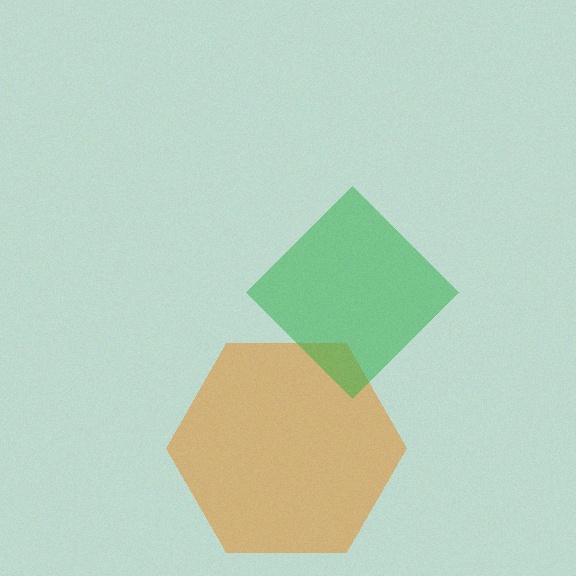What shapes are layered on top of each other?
The layered shapes are: an orange hexagon, a green diamond.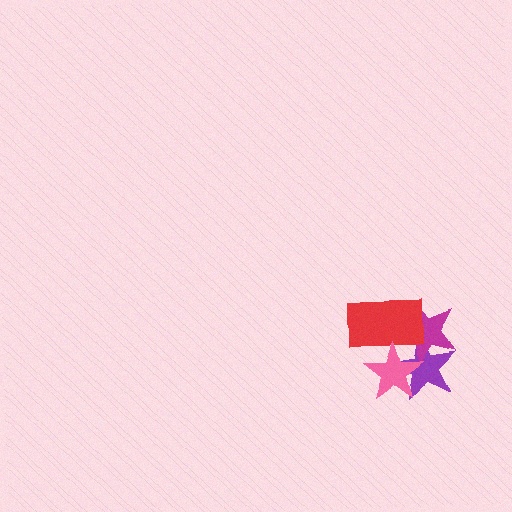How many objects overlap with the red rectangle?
3 objects overlap with the red rectangle.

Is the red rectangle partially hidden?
Yes, it is partially covered by another shape.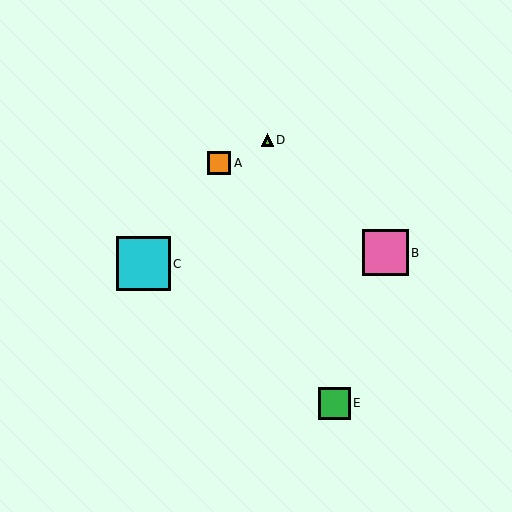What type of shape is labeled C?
Shape C is a cyan square.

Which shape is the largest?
The cyan square (labeled C) is the largest.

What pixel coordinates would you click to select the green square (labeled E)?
Click at (334, 403) to select the green square E.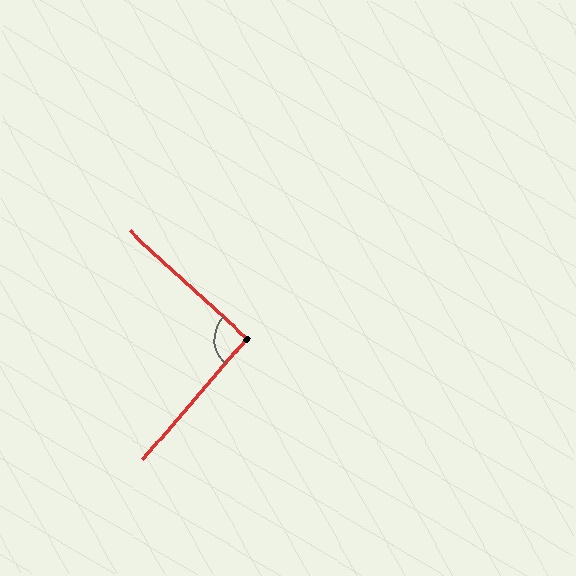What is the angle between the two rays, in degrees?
Approximately 92 degrees.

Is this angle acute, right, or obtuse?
It is approximately a right angle.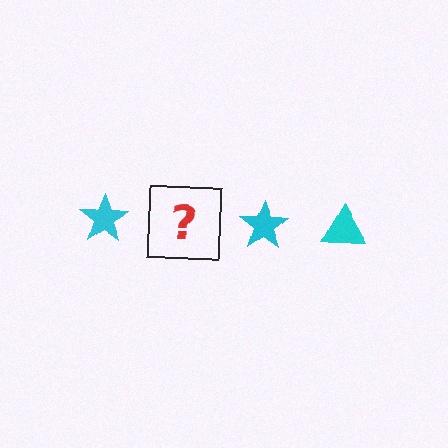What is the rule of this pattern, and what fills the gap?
The rule is that the pattern cycles through star, triangle shapes in cyan. The gap should be filled with a cyan triangle.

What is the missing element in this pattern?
The missing element is a cyan triangle.